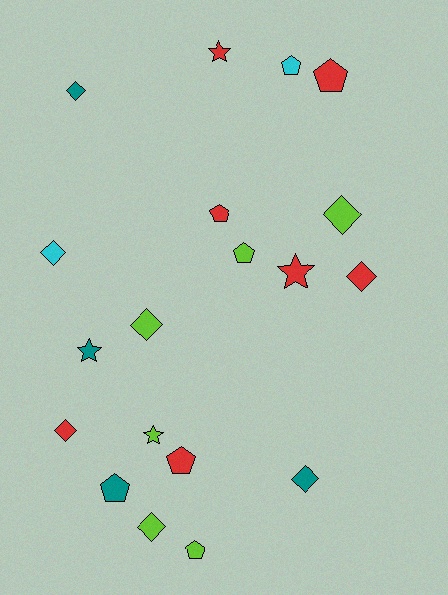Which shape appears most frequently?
Diamond, with 8 objects.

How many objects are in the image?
There are 19 objects.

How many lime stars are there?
There is 1 lime star.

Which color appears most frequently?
Red, with 7 objects.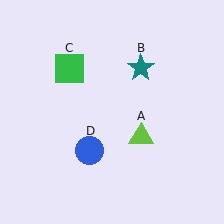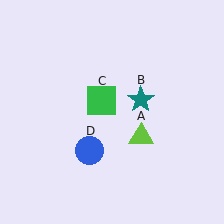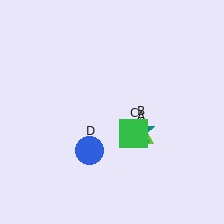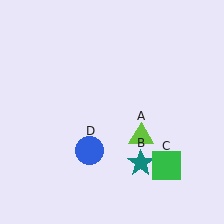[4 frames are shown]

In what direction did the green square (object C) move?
The green square (object C) moved down and to the right.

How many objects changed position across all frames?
2 objects changed position: teal star (object B), green square (object C).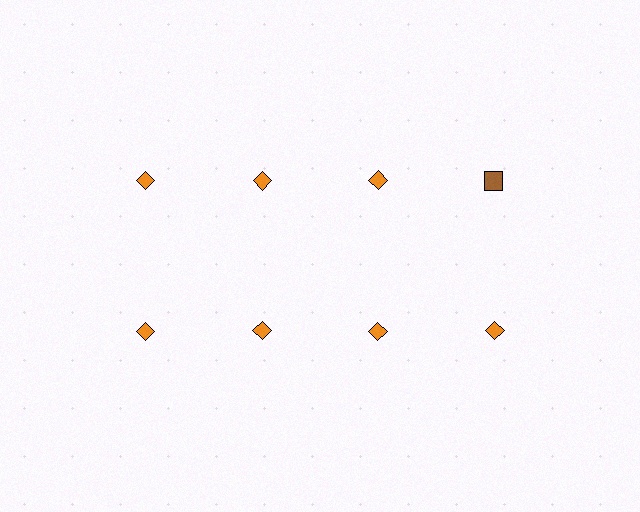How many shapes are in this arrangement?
There are 8 shapes arranged in a grid pattern.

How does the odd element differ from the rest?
It differs in both color (brown instead of orange) and shape (square instead of diamond).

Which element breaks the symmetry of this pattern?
The brown square in the top row, second from right column breaks the symmetry. All other shapes are orange diamonds.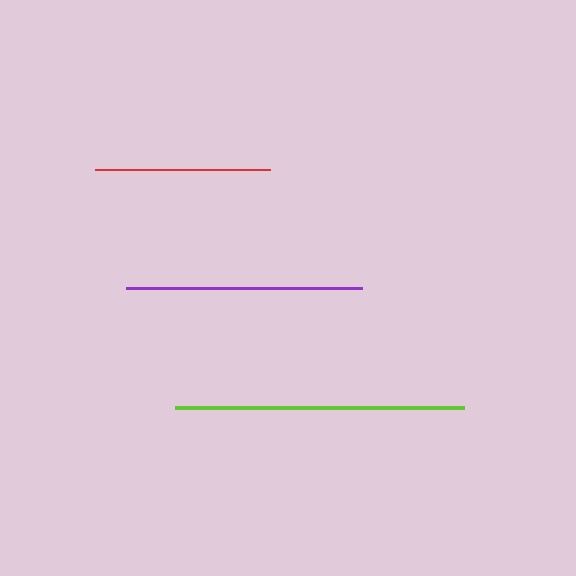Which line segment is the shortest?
The red line is the shortest at approximately 175 pixels.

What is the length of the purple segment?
The purple segment is approximately 237 pixels long.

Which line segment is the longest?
The lime line is the longest at approximately 289 pixels.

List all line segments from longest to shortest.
From longest to shortest: lime, purple, red.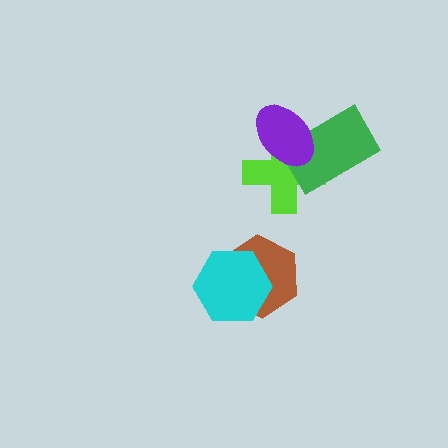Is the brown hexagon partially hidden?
Yes, it is partially covered by another shape.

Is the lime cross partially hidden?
Yes, it is partially covered by another shape.